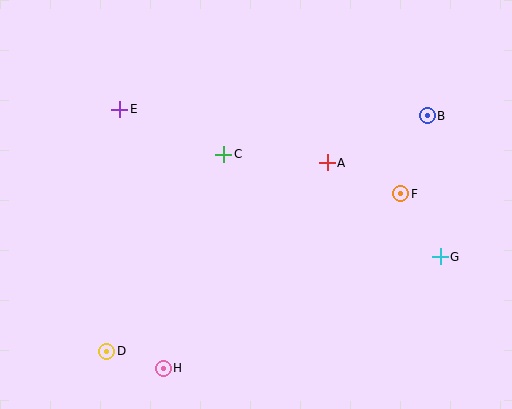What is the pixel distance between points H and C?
The distance between H and C is 222 pixels.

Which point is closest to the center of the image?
Point C at (224, 154) is closest to the center.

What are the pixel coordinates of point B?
Point B is at (427, 116).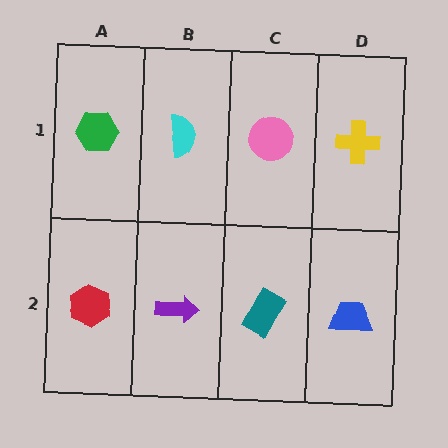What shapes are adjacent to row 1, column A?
A red hexagon (row 2, column A), a cyan semicircle (row 1, column B).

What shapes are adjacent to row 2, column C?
A pink circle (row 1, column C), a purple arrow (row 2, column B), a blue trapezoid (row 2, column D).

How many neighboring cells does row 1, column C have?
3.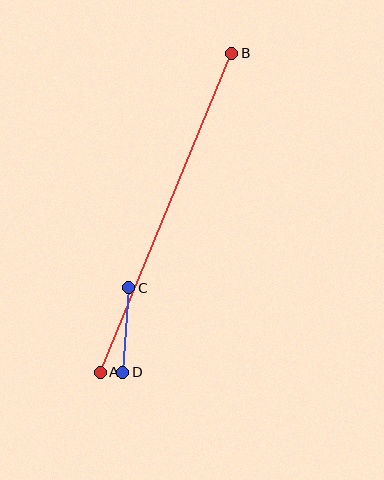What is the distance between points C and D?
The distance is approximately 85 pixels.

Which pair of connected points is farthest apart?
Points A and B are farthest apart.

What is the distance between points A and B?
The distance is approximately 345 pixels.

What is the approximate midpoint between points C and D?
The midpoint is at approximately (126, 330) pixels.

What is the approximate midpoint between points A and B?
The midpoint is at approximately (166, 213) pixels.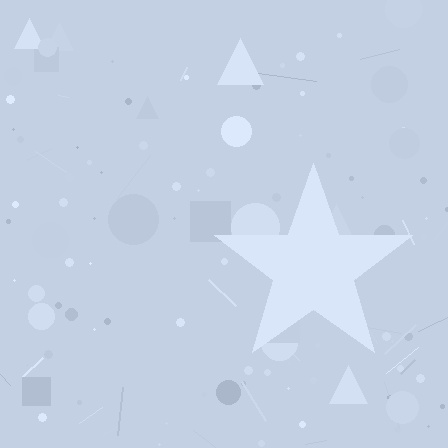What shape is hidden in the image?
A star is hidden in the image.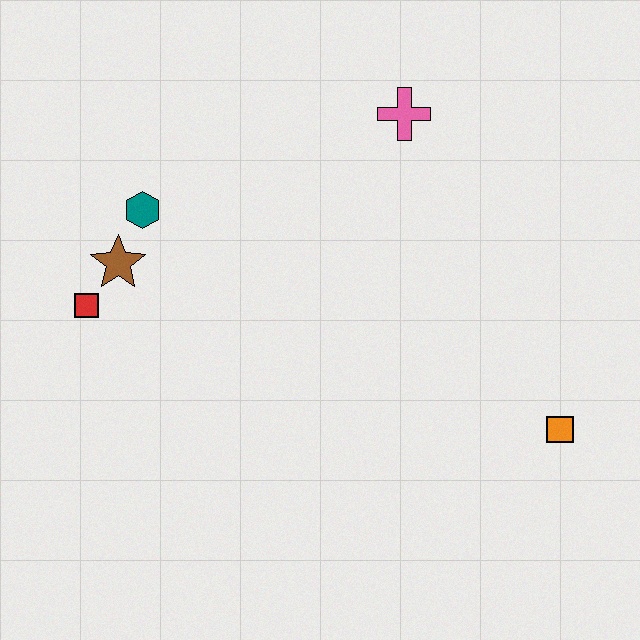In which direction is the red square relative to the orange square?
The red square is to the left of the orange square.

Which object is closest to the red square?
The brown star is closest to the red square.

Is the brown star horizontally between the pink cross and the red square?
Yes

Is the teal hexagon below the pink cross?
Yes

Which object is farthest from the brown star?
The orange square is farthest from the brown star.